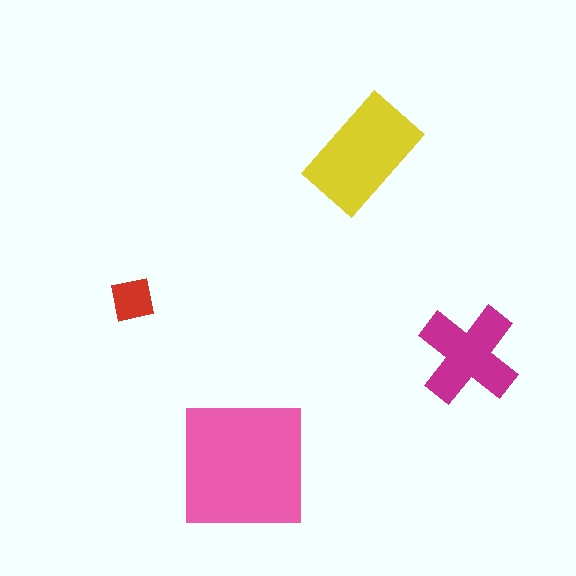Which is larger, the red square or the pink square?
The pink square.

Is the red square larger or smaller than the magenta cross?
Smaller.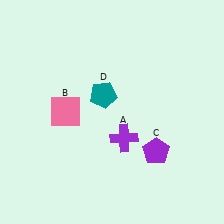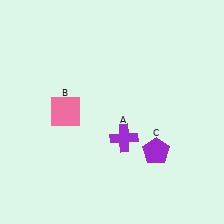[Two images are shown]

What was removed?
The teal pentagon (D) was removed in Image 2.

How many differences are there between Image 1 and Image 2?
There is 1 difference between the two images.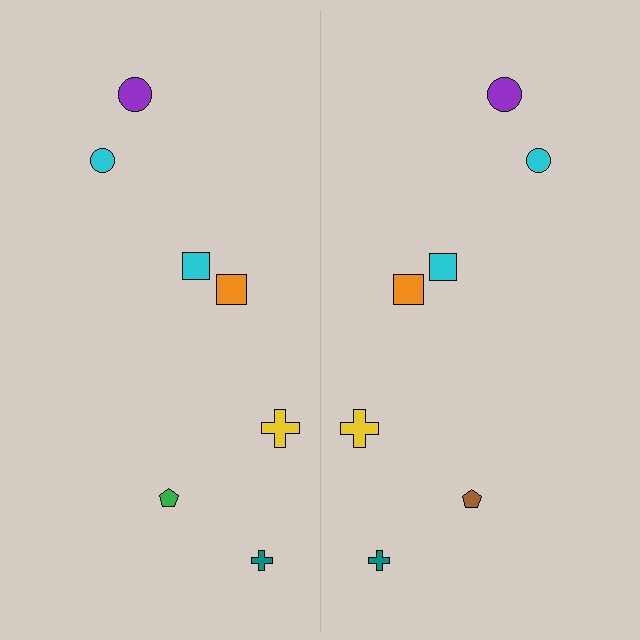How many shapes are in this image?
There are 14 shapes in this image.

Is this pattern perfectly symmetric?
No, the pattern is not perfectly symmetric. The brown pentagon on the right side breaks the symmetry — its mirror counterpart is green.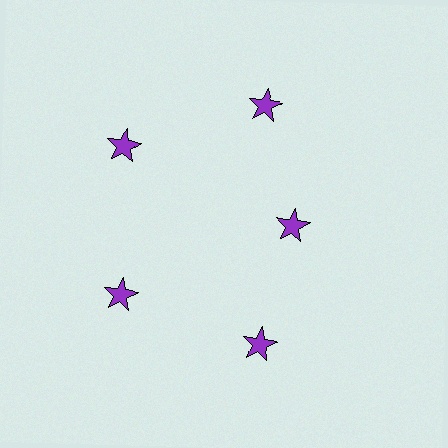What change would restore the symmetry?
The symmetry would be restored by moving it outward, back onto the ring so that all 5 stars sit at equal angles and equal distance from the center.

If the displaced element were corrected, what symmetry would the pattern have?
It would have 5-fold rotational symmetry — the pattern would map onto itself every 72 degrees.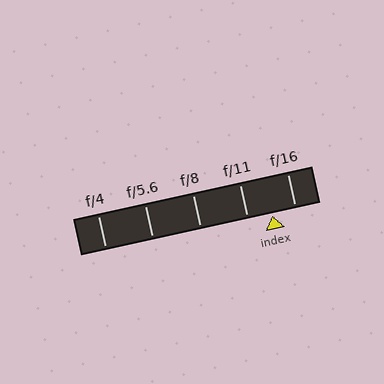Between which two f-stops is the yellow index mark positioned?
The index mark is between f/11 and f/16.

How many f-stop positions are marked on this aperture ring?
There are 5 f-stop positions marked.